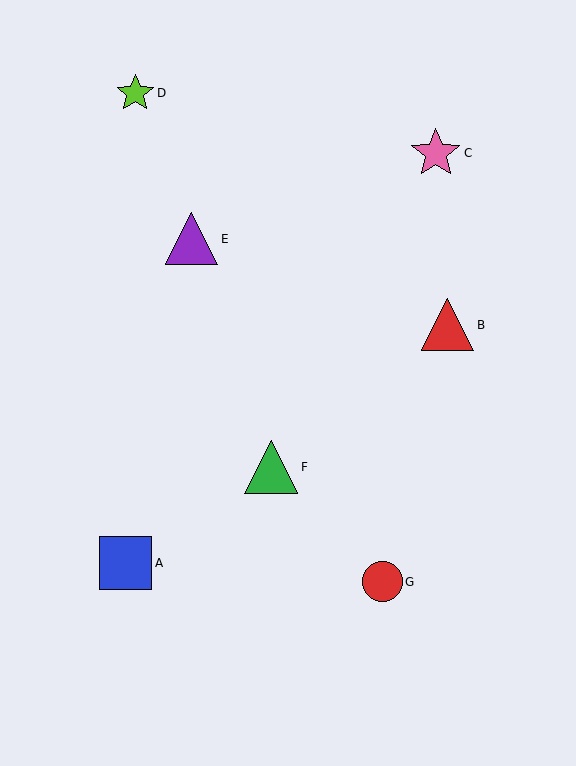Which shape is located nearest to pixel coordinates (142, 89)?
The lime star (labeled D) at (135, 93) is nearest to that location.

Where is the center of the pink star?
The center of the pink star is at (436, 153).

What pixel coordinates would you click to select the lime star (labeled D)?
Click at (135, 93) to select the lime star D.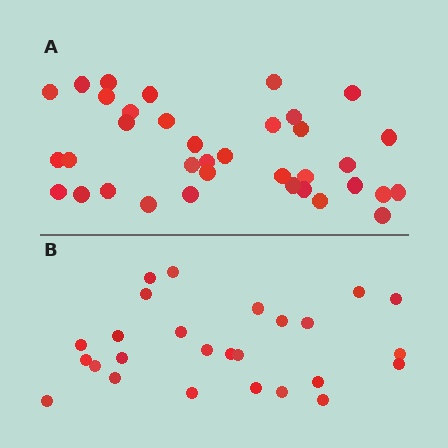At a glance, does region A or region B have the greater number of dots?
Region A (the top region) has more dots.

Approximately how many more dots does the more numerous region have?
Region A has roughly 10 or so more dots than region B.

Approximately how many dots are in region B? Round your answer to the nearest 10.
About 30 dots. (The exact count is 26, which rounds to 30.)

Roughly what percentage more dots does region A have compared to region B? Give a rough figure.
About 40% more.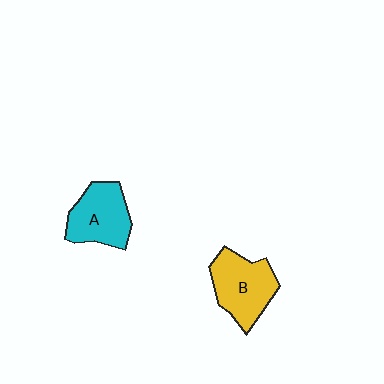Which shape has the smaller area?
Shape A (cyan).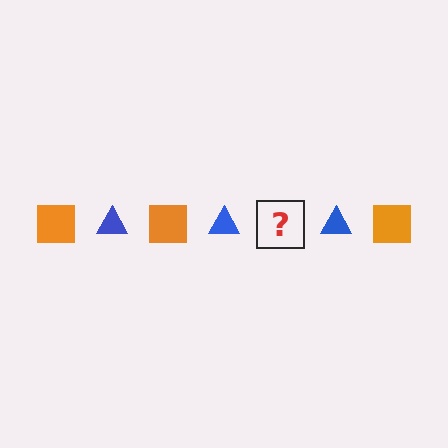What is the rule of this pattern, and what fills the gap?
The rule is that the pattern alternates between orange square and blue triangle. The gap should be filled with an orange square.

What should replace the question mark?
The question mark should be replaced with an orange square.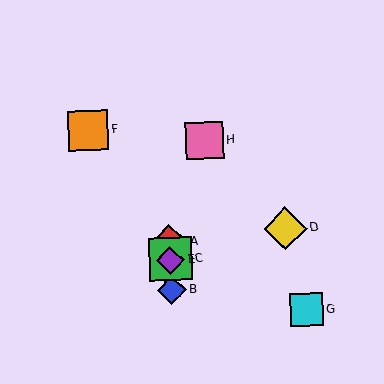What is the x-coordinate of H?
Object H is at x≈205.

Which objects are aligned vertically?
Objects A, B, C, E are aligned vertically.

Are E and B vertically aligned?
Yes, both are at x≈170.